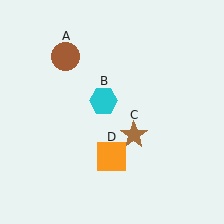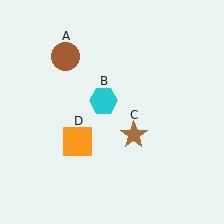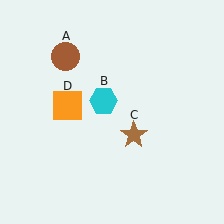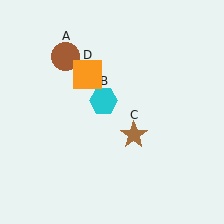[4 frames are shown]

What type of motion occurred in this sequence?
The orange square (object D) rotated clockwise around the center of the scene.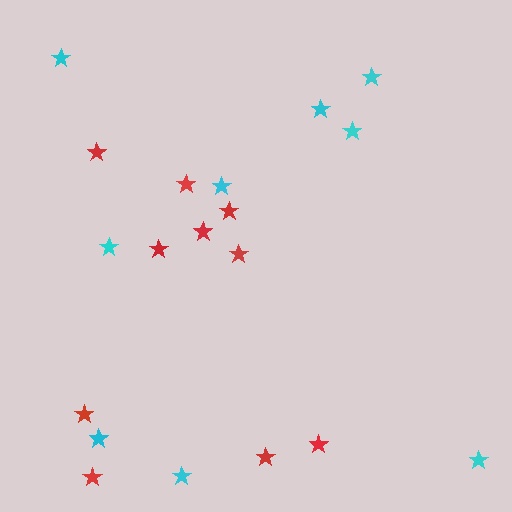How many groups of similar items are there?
There are 2 groups: one group of red stars (10) and one group of cyan stars (9).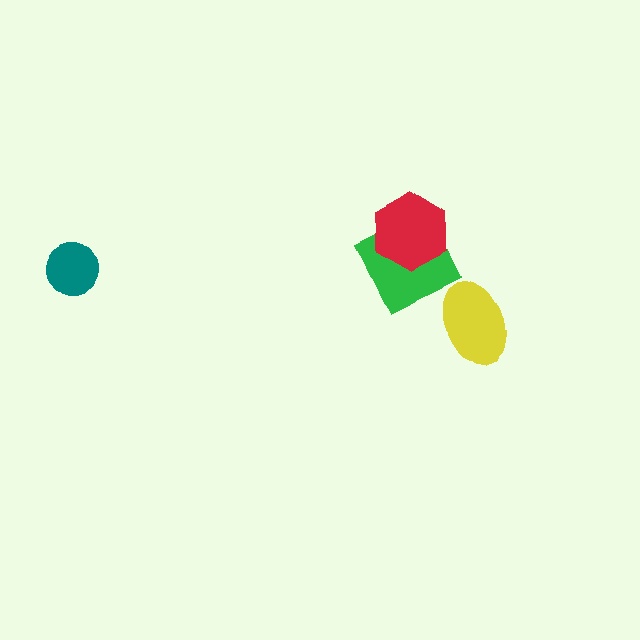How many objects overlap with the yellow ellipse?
0 objects overlap with the yellow ellipse.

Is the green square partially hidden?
Yes, it is partially covered by another shape.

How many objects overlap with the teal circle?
0 objects overlap with the teal circle.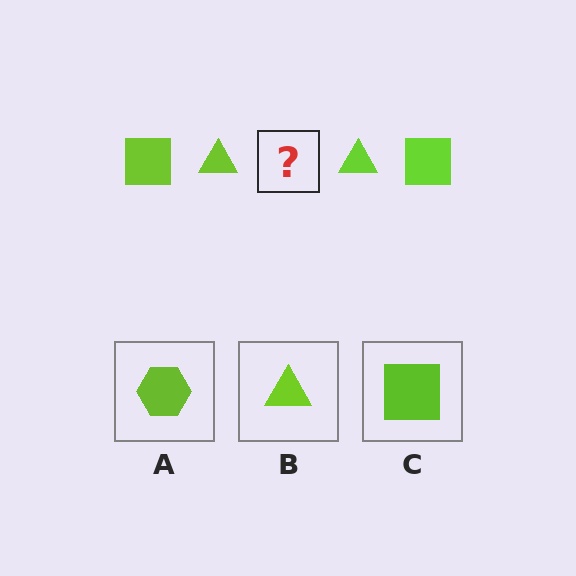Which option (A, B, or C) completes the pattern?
C.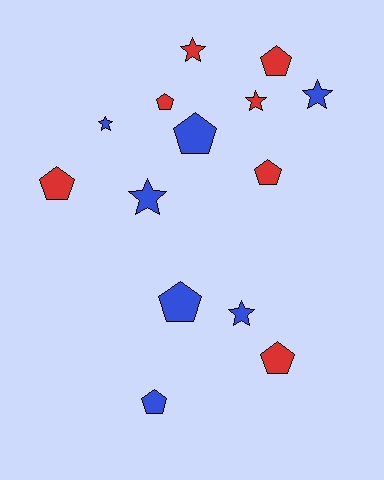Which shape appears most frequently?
Pentagon, with 8 objects.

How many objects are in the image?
There are 14 objects.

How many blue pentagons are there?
There are 3 blue pentagons.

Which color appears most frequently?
Blue, with 7 objects.